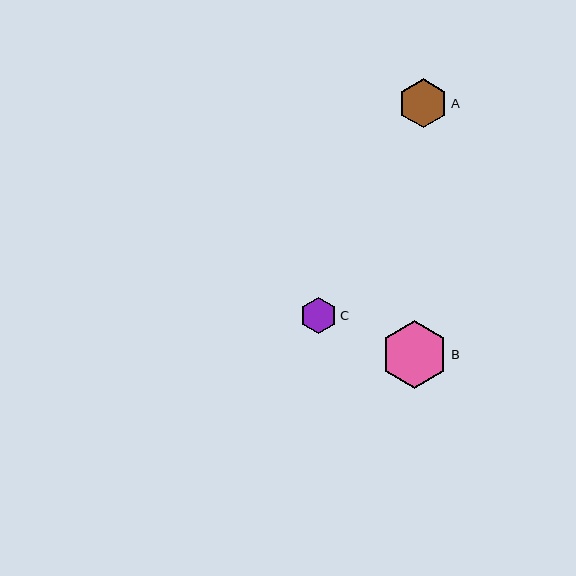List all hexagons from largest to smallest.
From largest to smallest: B, A, C.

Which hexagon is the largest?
Hexagon B is the largest with a size of approximately 68 pixels.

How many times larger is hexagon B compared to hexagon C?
Hexagon B is approximately 1.9 times the size of hexagon C.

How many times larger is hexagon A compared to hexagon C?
Hexagon A is approximately 1.3 times the size of hexagon C.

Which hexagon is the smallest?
Hexagon C is the smallest with a size of approximately 36 pixels.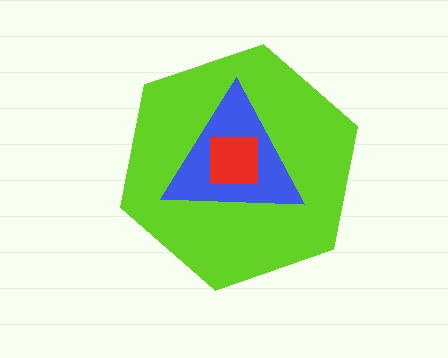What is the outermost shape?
The lime hexagon.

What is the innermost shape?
The red square.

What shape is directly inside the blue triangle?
The red square.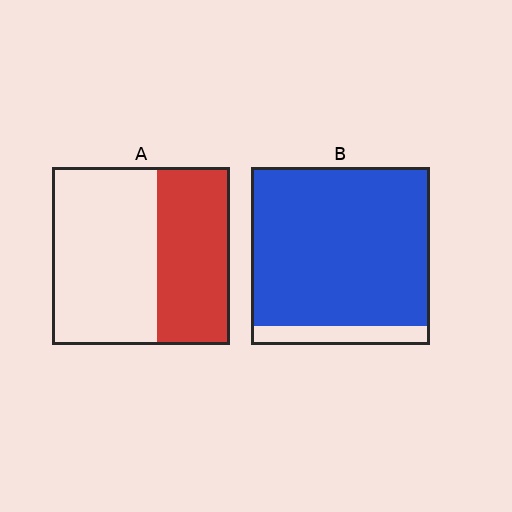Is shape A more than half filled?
No.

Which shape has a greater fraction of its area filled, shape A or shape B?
Shape B.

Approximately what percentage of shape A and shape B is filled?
A is approximately 40% and B is approximately 90%.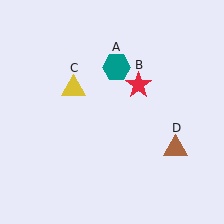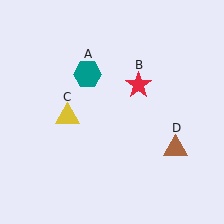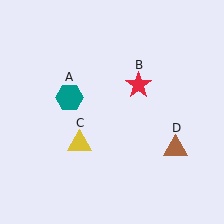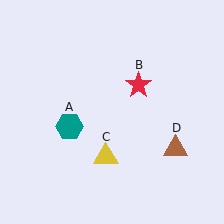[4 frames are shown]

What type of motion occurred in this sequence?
The teal hexagon (object A), yellow triangle (object C) rotated counterclockwise around the center of the scene.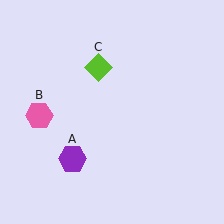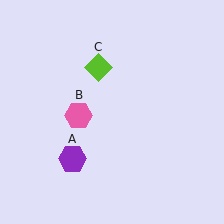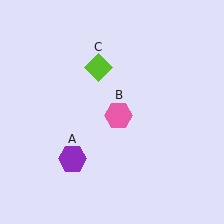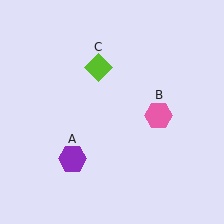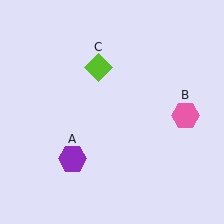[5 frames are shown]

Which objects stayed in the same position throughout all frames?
Purple hexagon (object A) and lime diamond (object C) remained stationary.